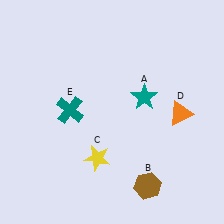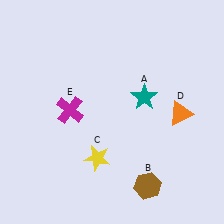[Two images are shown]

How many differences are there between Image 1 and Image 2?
There is 1 difference between the two images.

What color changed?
The cross (E) changed from teal in Image 1 to magenta in Image 2.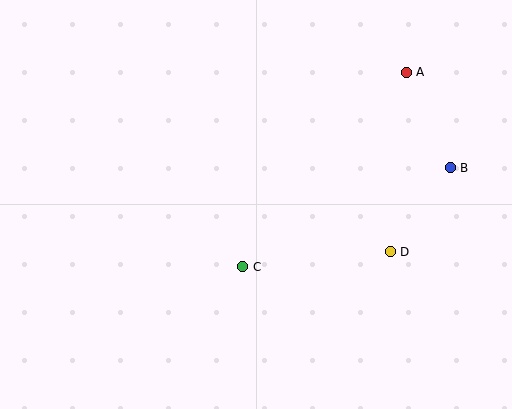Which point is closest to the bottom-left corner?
Point C is closest to the bottom-left corner.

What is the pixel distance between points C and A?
The distance between C and A is 254 pixels.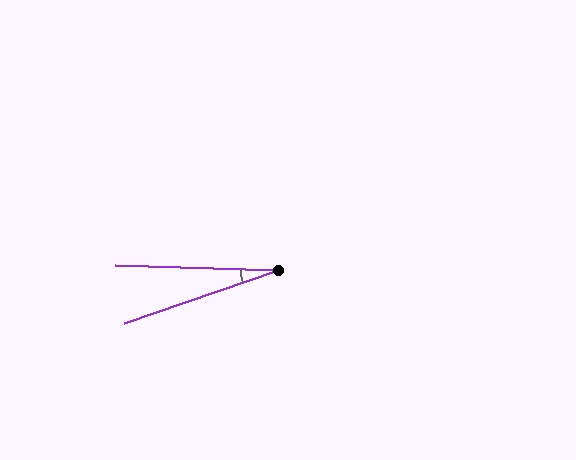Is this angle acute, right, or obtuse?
It is acute.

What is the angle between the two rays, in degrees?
Approximately 21 degrees.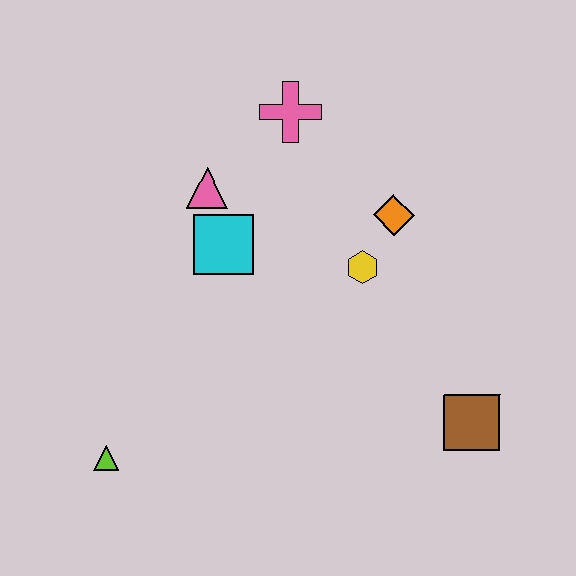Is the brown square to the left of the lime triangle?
No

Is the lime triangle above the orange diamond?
No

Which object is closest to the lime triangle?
The cyan square is closest to the lime triangle.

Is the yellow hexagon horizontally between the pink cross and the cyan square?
No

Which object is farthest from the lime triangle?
The pink cross is farthest from the lime triangle.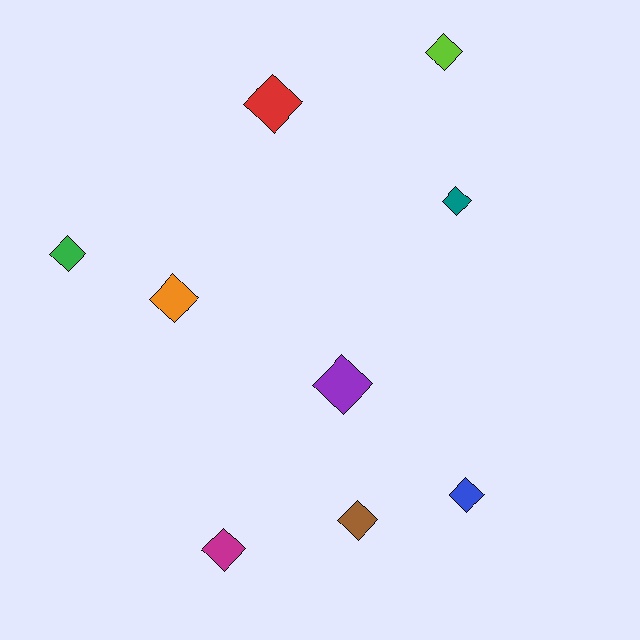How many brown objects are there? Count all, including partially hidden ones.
There is 1 brown object.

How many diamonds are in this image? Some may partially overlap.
There are 9 diamonds.